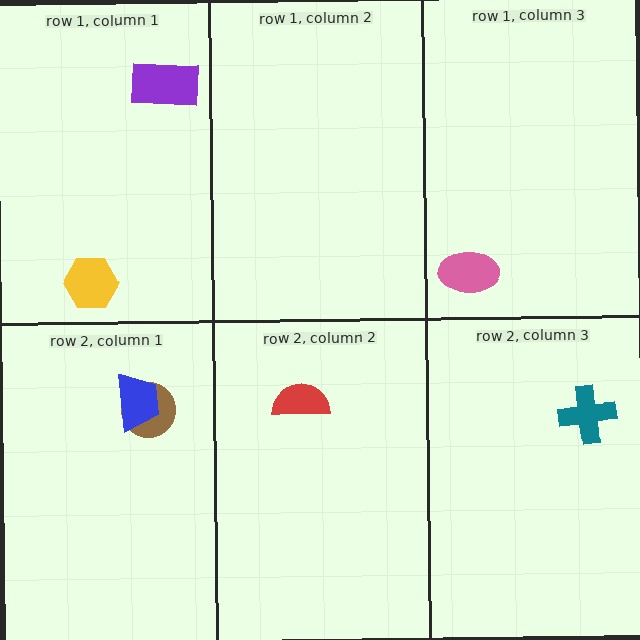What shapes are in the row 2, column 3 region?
The teal cross.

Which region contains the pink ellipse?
The row 1, column 3 region.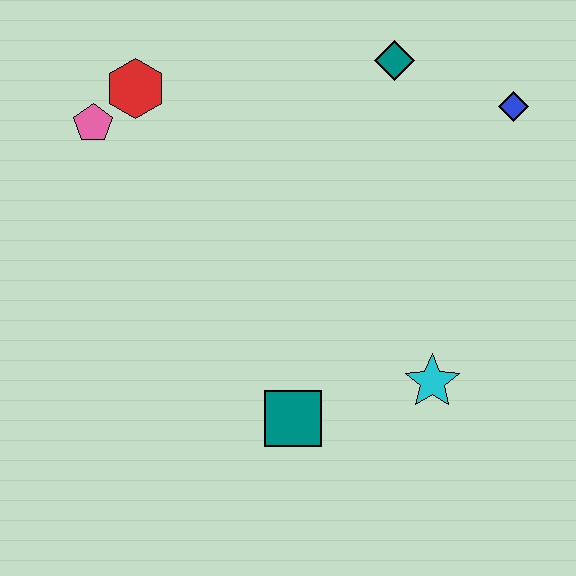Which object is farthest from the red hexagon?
The cyan star is farthest from the red hexagon.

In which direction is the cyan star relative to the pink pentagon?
The cyan star is to the right of the pink pentagon.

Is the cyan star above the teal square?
Yes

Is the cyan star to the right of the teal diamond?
Yes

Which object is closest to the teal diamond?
The blue diamond is closest to the teal diamond.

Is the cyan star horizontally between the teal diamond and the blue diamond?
Yes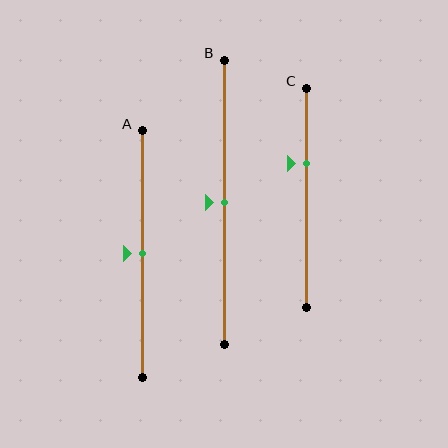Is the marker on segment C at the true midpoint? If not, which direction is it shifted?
No, the marker on segment C is shifted upward by about 15% of the segment length.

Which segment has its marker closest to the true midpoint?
Segment A has its marker closest to the true midpoint.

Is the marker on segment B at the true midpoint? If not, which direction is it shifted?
Yes, the marker on segment B is at the true midpoint.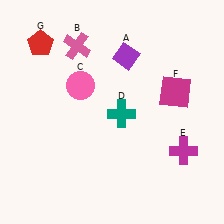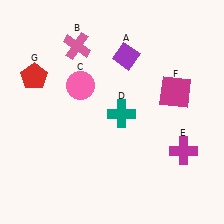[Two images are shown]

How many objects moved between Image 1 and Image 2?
1 object moved between the two images.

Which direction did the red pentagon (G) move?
The red pentagon (G) moved down.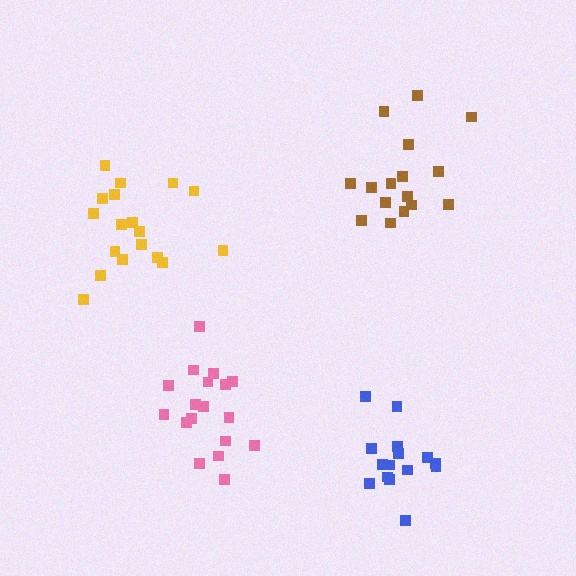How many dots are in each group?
Group 1: 16 dots, Group 2: 15 dots, Group 3: 18 dots, Group 4: 18 dots (67 total).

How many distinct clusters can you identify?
There are 4 distinct clusters.